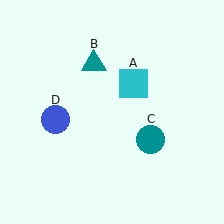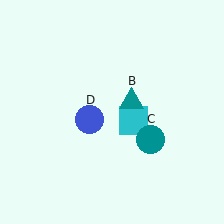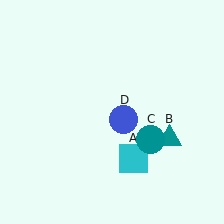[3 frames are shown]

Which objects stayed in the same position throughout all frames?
Teal circle (object C) remained stationary.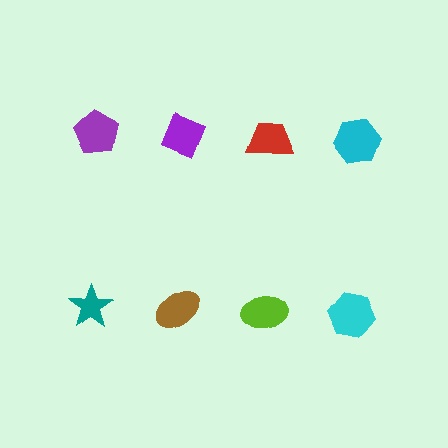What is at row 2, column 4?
A cyan hexagon.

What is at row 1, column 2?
A purple diamond.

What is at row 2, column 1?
A teal star.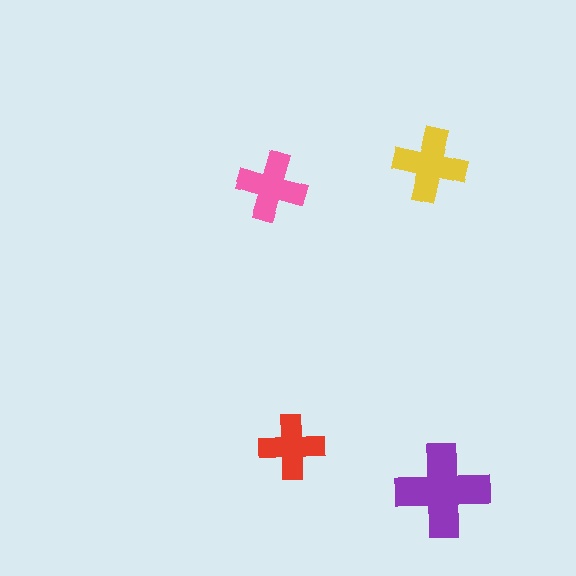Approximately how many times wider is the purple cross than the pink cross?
About 1.5 times wider.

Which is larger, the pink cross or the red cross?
The pink one.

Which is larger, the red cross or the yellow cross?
The yellow one.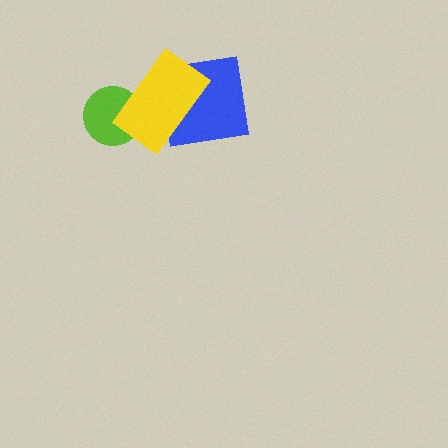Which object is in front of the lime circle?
The yellow rectangle is in front of the lime circle.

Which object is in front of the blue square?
The yellow rectangle is in front of the blue square.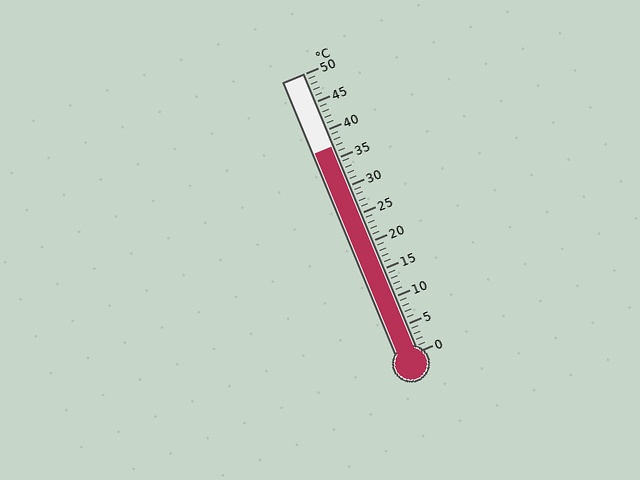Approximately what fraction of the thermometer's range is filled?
The thermometer is filled to approximately 75% of its range.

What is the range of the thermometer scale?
The thermometer scale ranges from 0°C to 50°C.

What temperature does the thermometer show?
The thermometer shows approximately 37°C.